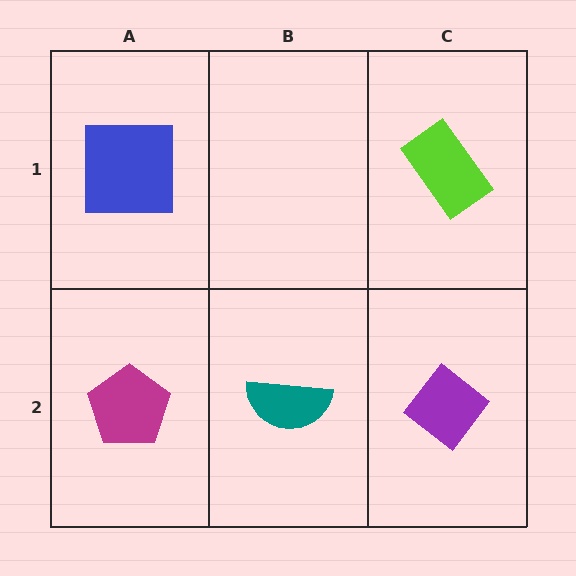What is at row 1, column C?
A lime rectangle.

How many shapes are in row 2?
3 shapes.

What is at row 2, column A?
A magenta pentagon.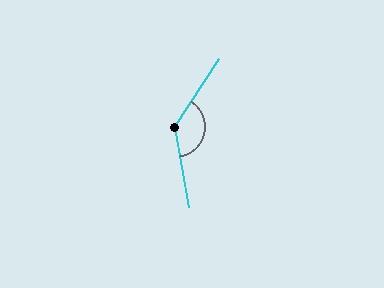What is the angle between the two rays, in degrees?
Approximately 138 degrees.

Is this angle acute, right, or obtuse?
It is obtuse.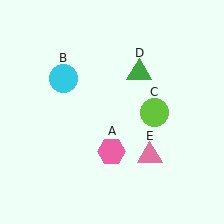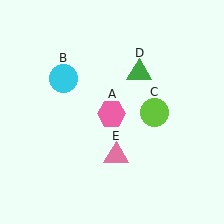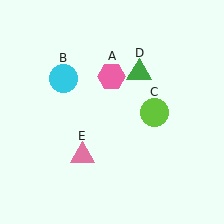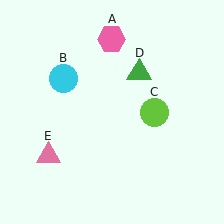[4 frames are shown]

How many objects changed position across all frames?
2 objects changed position: pink hexagon (object A), pink triangle (object E).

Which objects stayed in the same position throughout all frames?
Cyan circle (object B) and lime circle (object C) and green triangle (object D) remained stationary.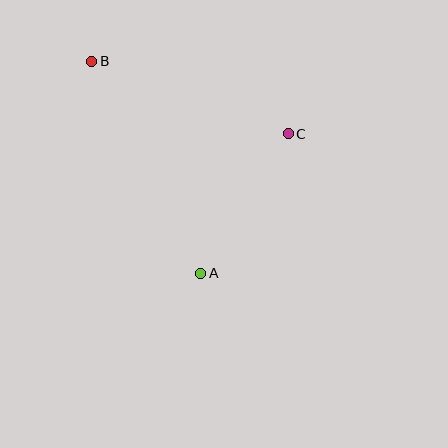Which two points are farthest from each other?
Points A and B are farthest from each other.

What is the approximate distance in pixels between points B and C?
The distance between B and C is approximately 209 pixels.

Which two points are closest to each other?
Points A and C are closest to each other.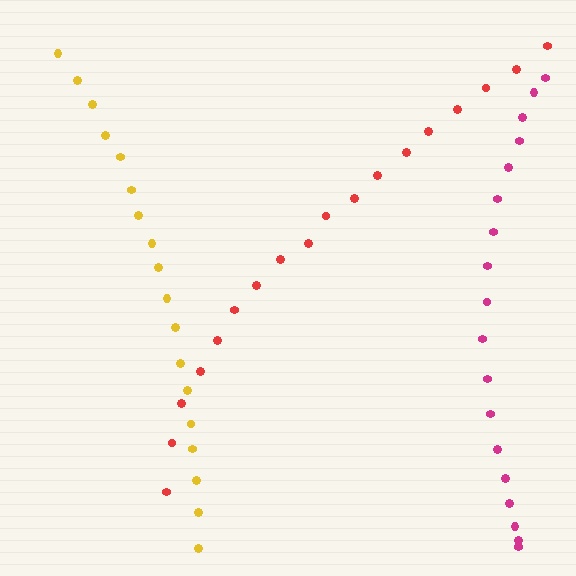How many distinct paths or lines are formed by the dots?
There are 3 distinct paths.